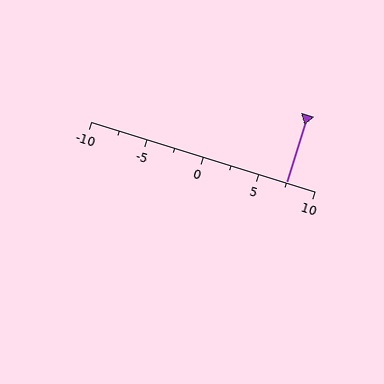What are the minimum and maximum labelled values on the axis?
The axis runs from -10 to 10.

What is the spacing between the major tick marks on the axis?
The major ticks are spaced 5 apart.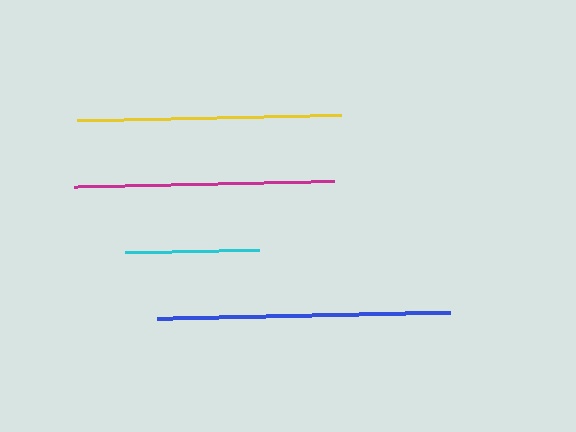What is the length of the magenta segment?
The magenta segment is approximately 260 pixels long.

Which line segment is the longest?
The blue line is the longest at approximately 293 pixels.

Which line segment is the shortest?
The cyan line is the shortest at approximately 134 pixels.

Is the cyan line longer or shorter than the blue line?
The blue line is longer than the cyan line.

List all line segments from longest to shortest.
From longest to shortest: blue, yellow, magenta, cyan.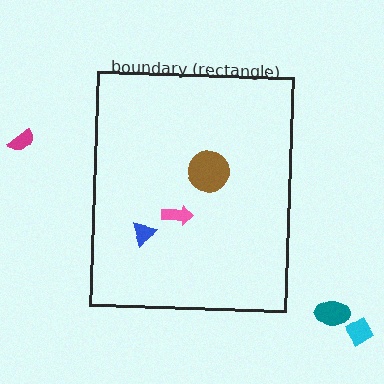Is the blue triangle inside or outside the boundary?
Inside.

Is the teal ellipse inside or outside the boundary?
Outside.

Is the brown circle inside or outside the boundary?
Inside.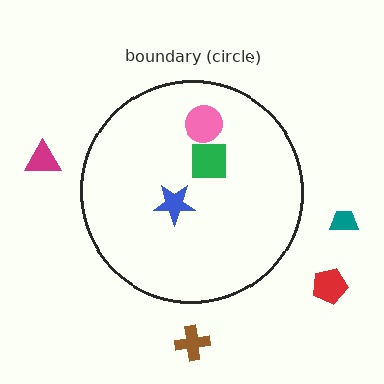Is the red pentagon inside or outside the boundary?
Outside.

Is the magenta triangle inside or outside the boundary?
Outside.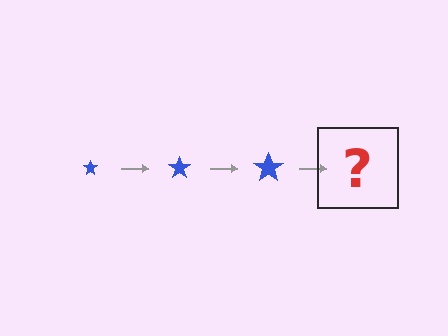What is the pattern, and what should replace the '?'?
The pattern is that the star gets progressively larger each step. The '?' should be a blue star, larger than the previous one.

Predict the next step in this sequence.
The next step is a blue star, larger than the previous one.